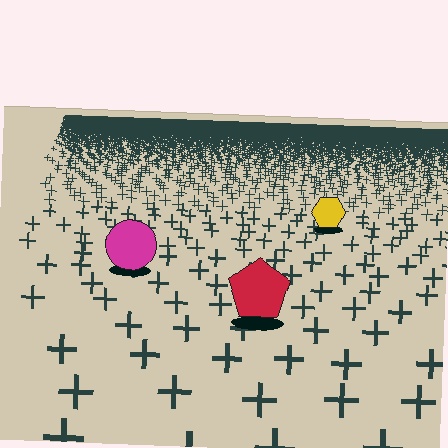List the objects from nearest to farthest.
From nearest to farthest: the red pentagon, the magenta circle, the yellow hexagon.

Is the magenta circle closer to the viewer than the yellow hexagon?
Yes. The magenta circle is closer — you can tell from the texture gradient: the ground texture is coarser near it.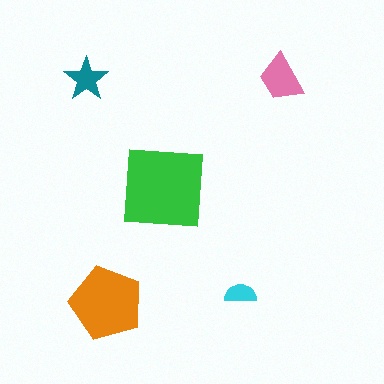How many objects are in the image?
There are 5 objects in the image.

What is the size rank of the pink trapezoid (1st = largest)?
3rd.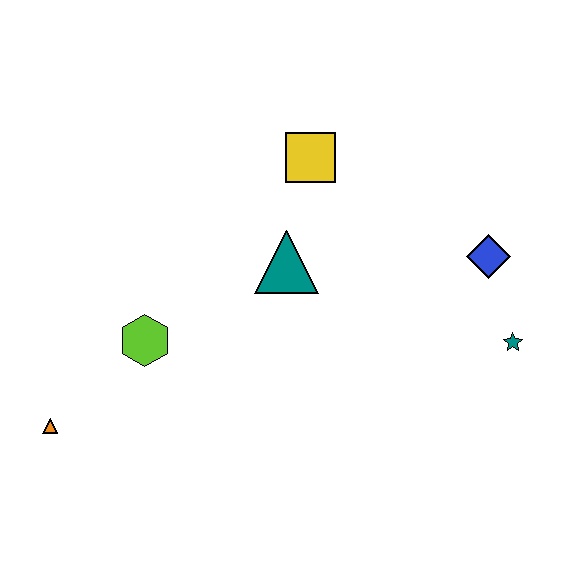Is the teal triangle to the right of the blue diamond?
No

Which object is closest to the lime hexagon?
The orange triangle is closest to the lime hexagon.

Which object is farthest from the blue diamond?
The orange triangle is farthest from the blue diamond.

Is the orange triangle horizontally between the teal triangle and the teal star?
No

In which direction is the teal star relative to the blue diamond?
The teal star is below the blue diamond.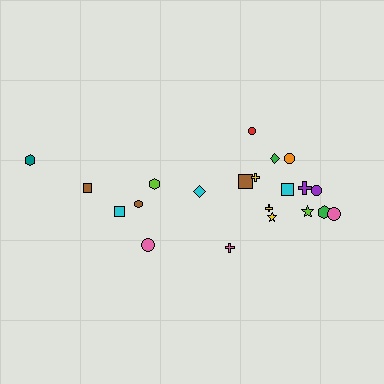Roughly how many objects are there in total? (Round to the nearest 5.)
Roughly 20 objects in total.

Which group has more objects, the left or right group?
The right group.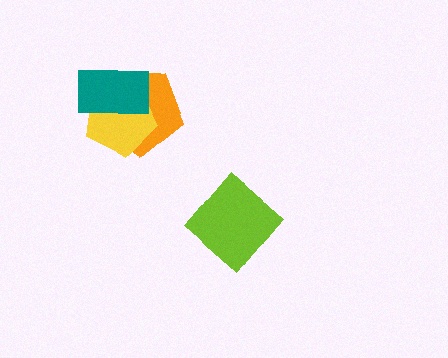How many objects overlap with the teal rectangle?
2 objects overlap with the teal rectangle.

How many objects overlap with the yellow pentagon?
2 objects overlap with the yellow pentagon.